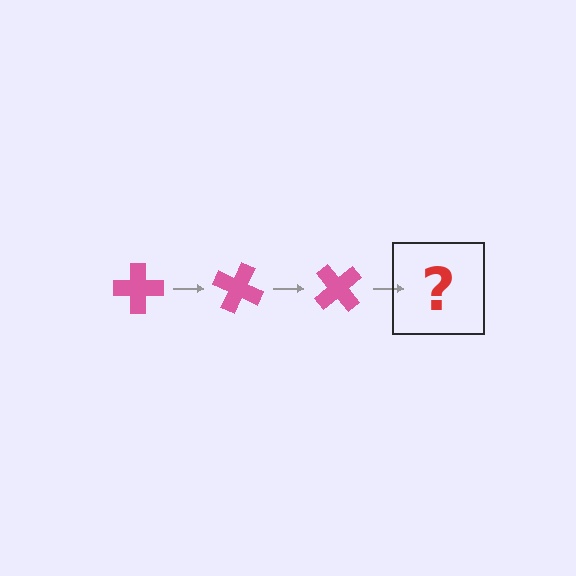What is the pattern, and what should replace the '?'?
The pattern is that the cross rotates 25 degrees each step. The '?' should be a pink cross rotated 75 degrees.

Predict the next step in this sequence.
The next step is a pink cross rotated 75 degrees.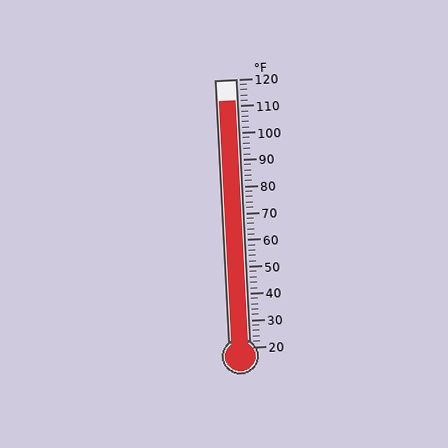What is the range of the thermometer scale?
The thermometer scale ranges from 20°F to 120°F.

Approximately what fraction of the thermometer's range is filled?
The thermometer is filled to approximately 90% of its range.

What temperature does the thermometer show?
The thermometer shows approximately 112°F.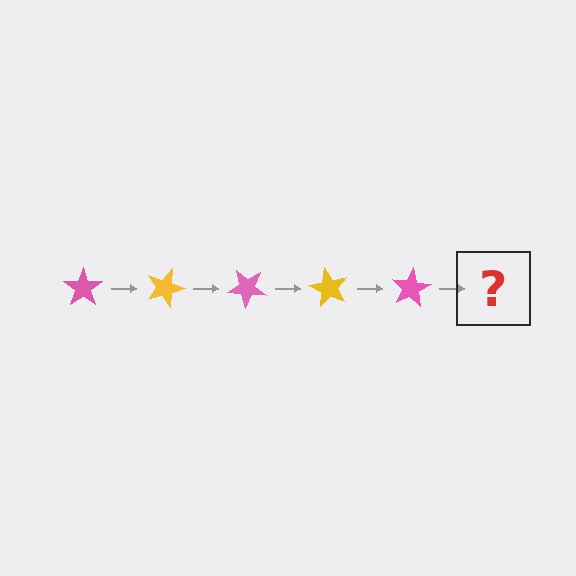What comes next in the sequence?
The next element should be a yellow star, rotated 100 degrees from the start.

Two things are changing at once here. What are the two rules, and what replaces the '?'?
The two rules are that it rotates 20 degrees each step and the color cycles through pink and yellow. The '?' should be a yellow star, rotated 100 degrees from the start.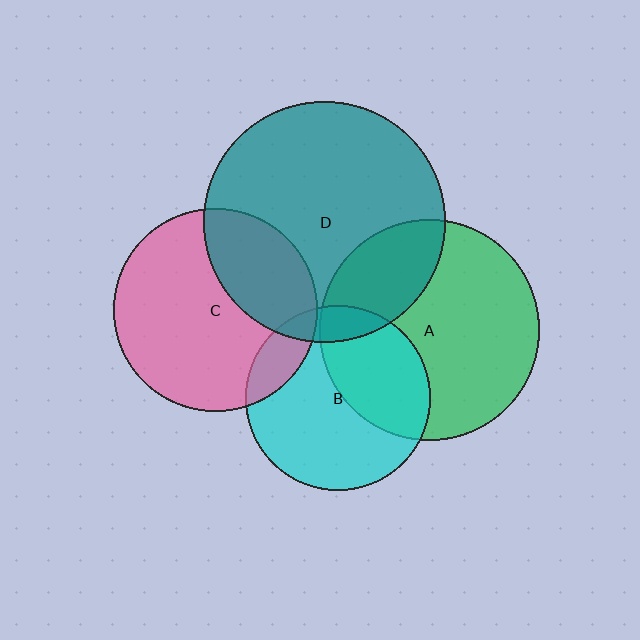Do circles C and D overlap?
Yes.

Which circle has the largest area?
Circle D (teal).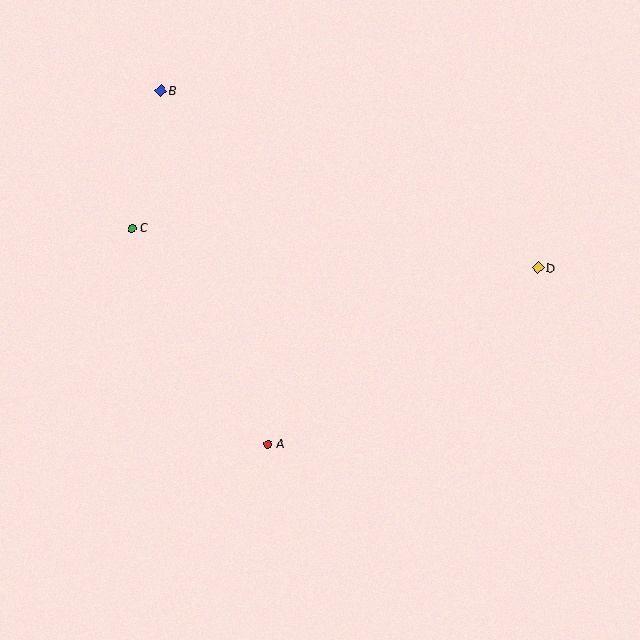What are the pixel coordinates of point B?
Point B is at (160, 91).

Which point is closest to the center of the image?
Point A at (268, 444) is closest to the center.